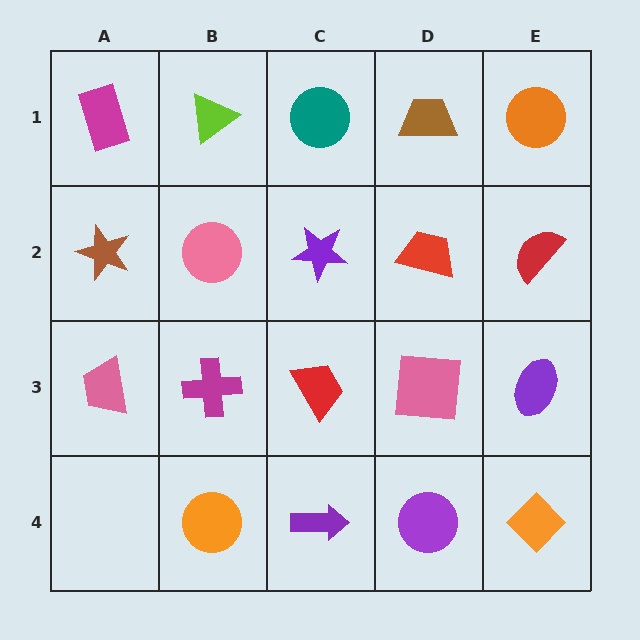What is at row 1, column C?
A teal circle.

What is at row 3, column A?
A pink trapezoid.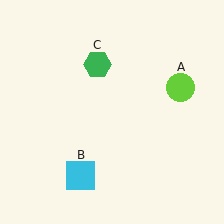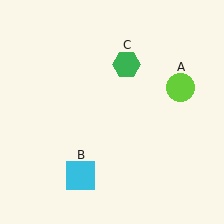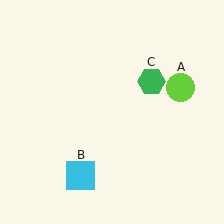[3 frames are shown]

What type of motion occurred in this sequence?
The green hexagon (object C) rotated clockwise around the center of the scene.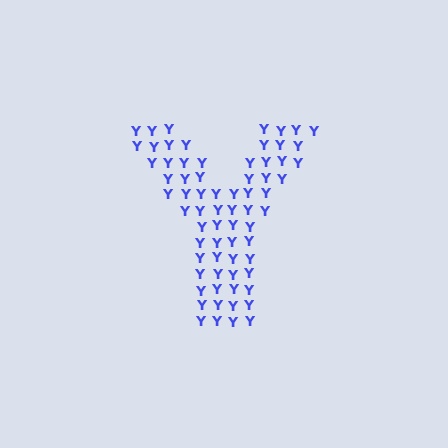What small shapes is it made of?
It is made of small letter Y's.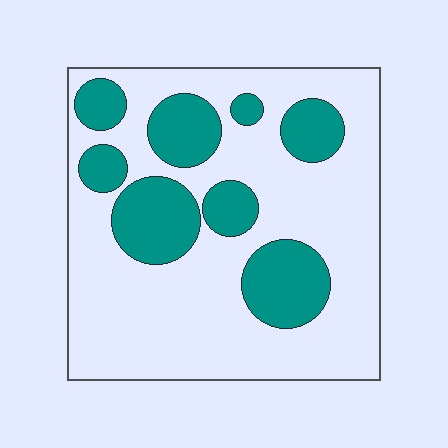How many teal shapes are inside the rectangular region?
8.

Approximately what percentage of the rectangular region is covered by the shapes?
Approximately 30%.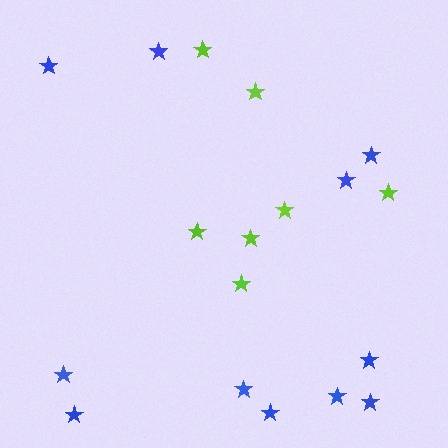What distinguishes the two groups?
There are 2 groups: one group of blue stars (11) and one group of lime stars (7).